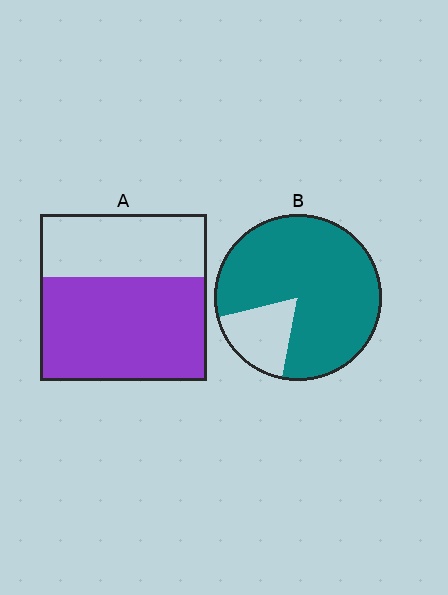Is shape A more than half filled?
Yes.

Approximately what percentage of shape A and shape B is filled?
A is approximately 60% and B is approximately 80%.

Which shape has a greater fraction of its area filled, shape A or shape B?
Shape B.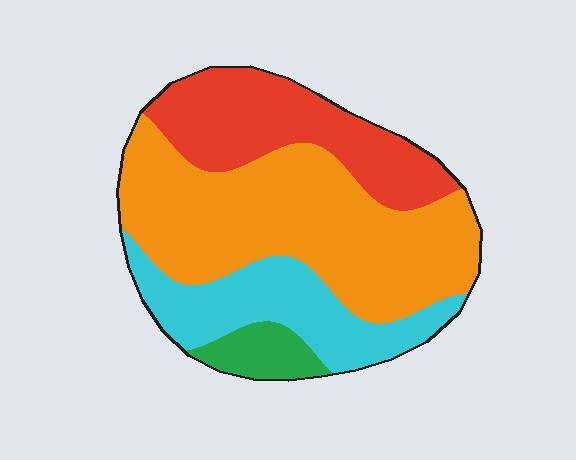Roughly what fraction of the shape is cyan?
Cyan takes up about one fifth (1/5) of the shape.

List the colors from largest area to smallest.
From largest to smallest: orange, red, cyan, green.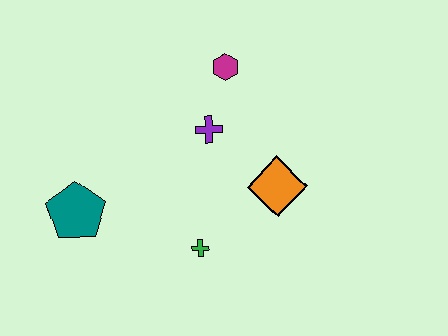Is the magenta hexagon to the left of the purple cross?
No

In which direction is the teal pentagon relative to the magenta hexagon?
The teal pentagon is to the left of the magenta hexagon.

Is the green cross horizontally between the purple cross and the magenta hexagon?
No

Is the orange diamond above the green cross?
Yes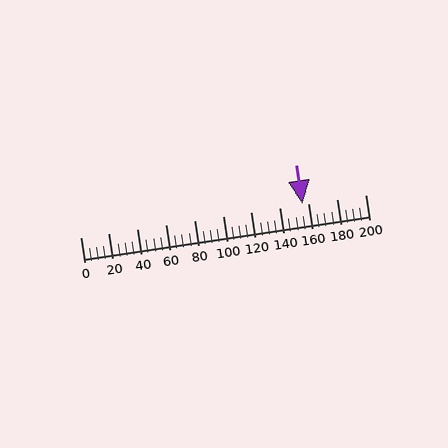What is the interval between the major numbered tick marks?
The major tick marks are spaced 20 units apart.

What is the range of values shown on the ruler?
The ruler shows values from 0 to 200.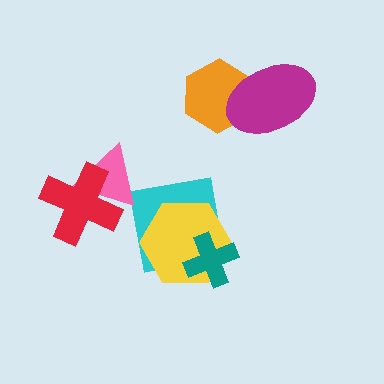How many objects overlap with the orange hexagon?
1 object overlaps with the orange hexagon.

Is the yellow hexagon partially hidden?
Yes, it is partially covered by another shape.